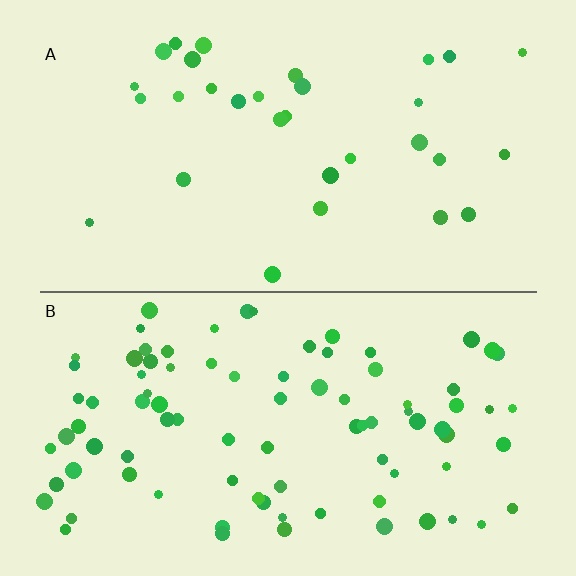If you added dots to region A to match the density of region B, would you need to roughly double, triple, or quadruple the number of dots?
Approximately triple.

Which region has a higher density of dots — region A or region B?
B (the bottom).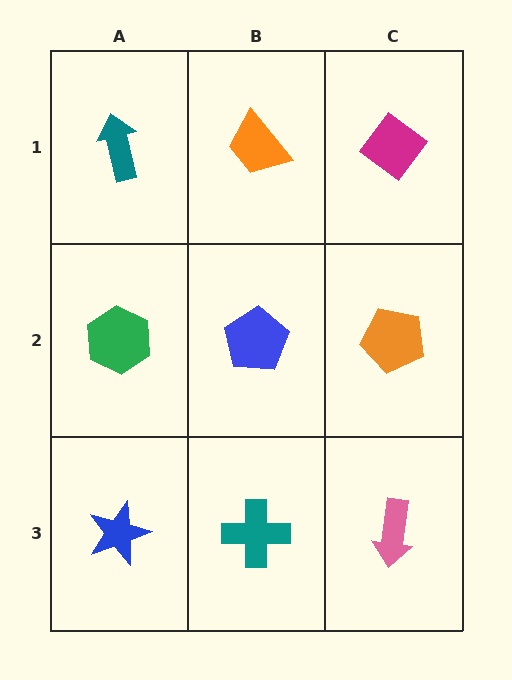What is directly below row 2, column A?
A blue star.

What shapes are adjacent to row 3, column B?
A blue pentagon (row 2, column B), a blue star (row 3, column A), a pink arrow (row 3, column C).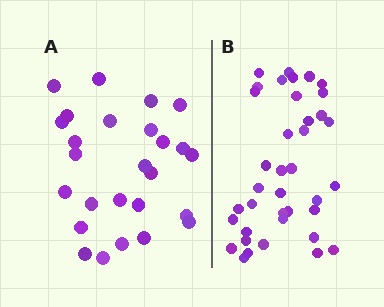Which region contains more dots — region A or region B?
Region B (the right region) has more dots.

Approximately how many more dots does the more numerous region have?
Region B has roughly 12 or so more dots than region A.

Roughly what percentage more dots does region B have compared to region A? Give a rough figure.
About 45% more.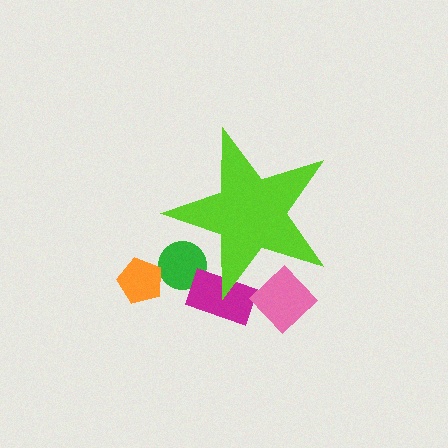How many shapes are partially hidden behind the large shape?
3 shapes are partially hidden.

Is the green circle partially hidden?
Yes, the green circle is partially hidden behind the lime star.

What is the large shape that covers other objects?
A lime star.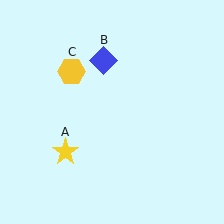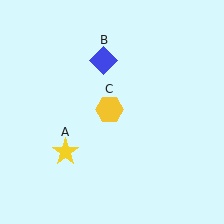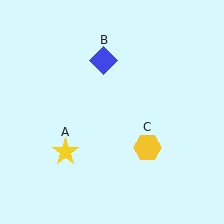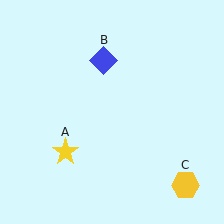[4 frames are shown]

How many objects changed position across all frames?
1 object changed position: yellow hexagon (object C).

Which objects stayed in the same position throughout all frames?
Yellow star (object A) and blue diamond (object B) remained stationary.